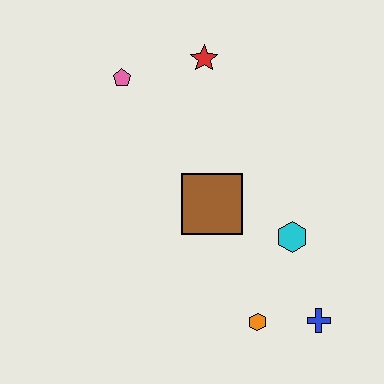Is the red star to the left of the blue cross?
Yes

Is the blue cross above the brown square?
No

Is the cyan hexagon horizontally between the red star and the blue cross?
Yes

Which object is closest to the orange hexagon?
The blue cross is closest to the orange hexagon.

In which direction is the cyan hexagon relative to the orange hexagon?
The cyan hexagon is above the orange hexagon.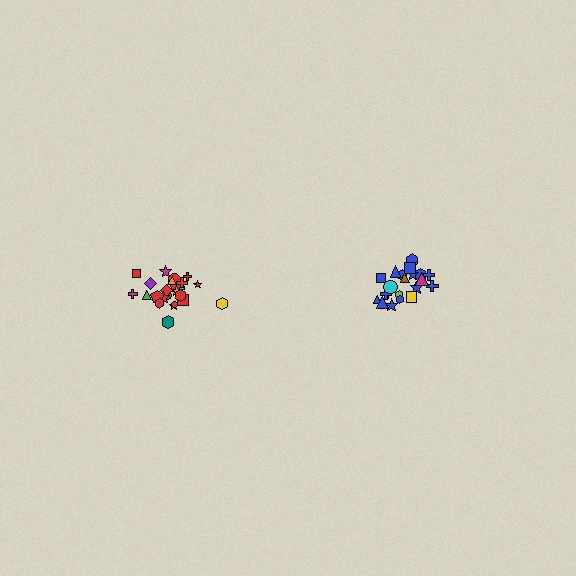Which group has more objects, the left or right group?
The left group.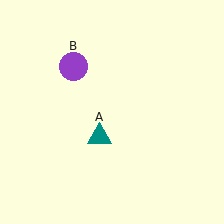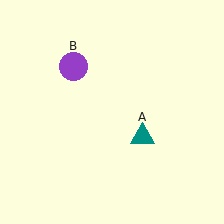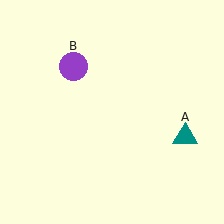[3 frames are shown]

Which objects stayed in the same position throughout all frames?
Purple circle (object B) remained stationary.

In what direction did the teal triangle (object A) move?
The teal triangle (object A) moved right.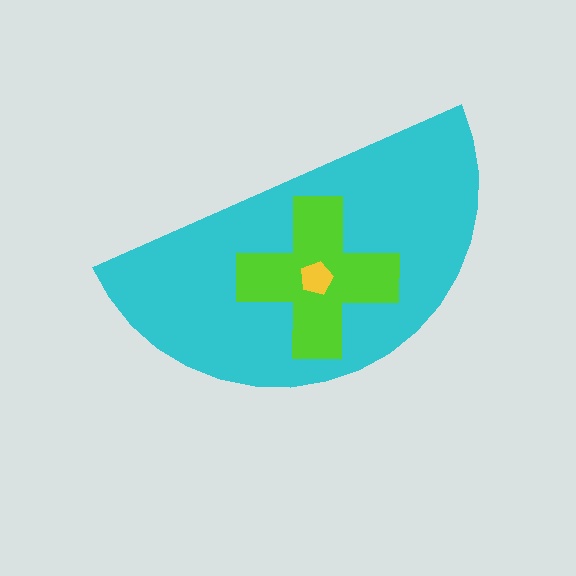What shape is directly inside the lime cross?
The yellow pentagon.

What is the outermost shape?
The cyan semicircle.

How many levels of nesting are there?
3.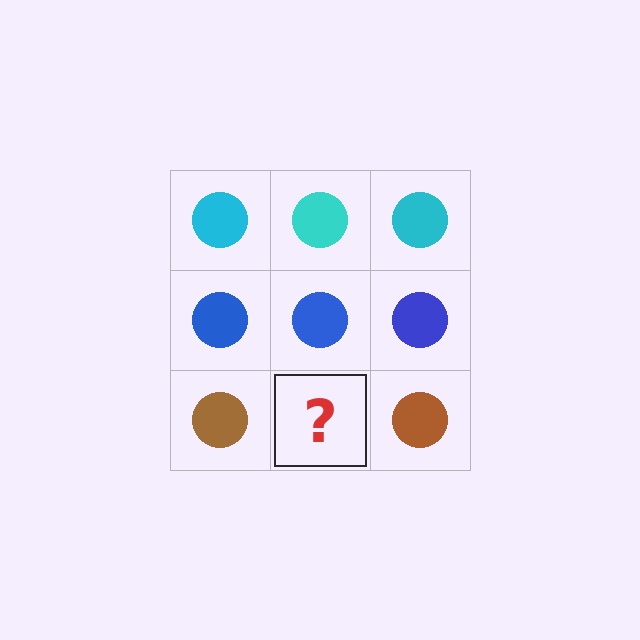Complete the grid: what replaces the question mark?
The question mark should be replaced with a brown circle.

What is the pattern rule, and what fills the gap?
The rule is that each row has a consistent color. The gap should be filled with a brown circle.